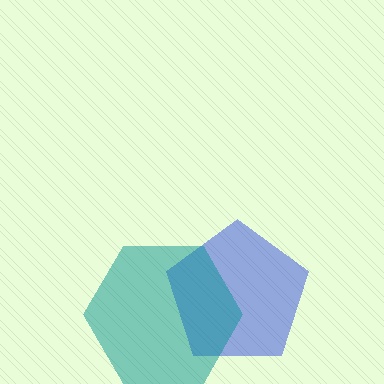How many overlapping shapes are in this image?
There are 2 overlapping shapes in the image.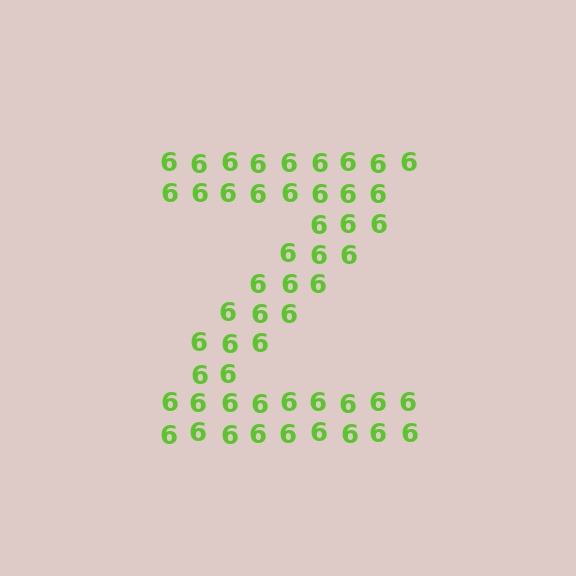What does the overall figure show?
The overall figure shows the letter Z.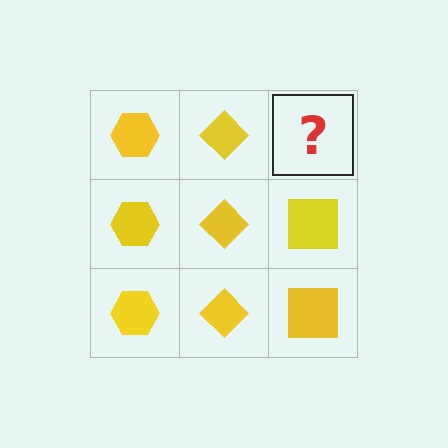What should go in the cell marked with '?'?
The missing cell should contain a yellow square.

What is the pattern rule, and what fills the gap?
The rule is that each column has a consistent shape. The gap should be filled with a yellow square.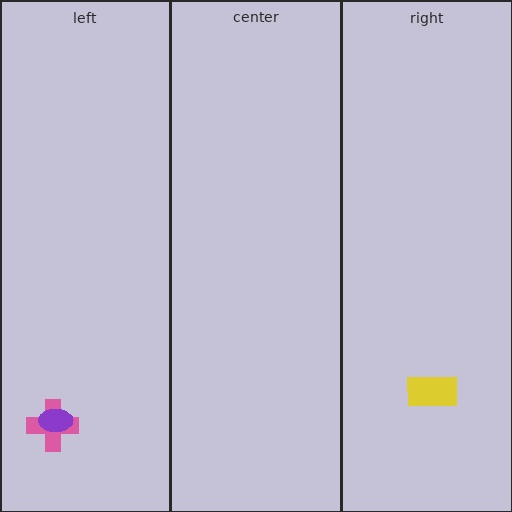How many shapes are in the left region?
2.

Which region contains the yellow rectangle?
The right region.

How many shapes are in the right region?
1.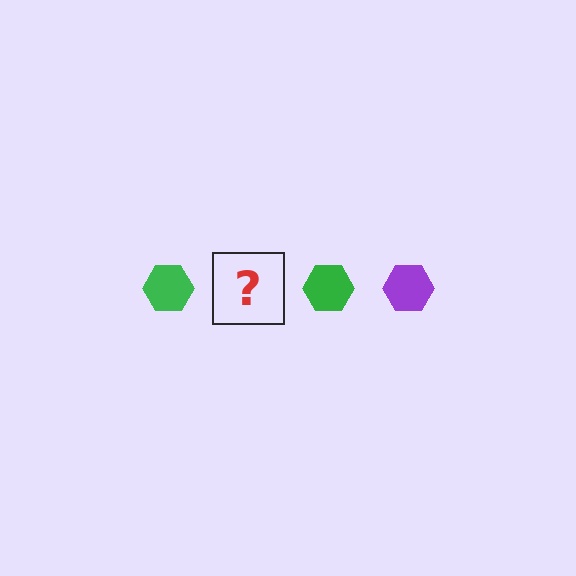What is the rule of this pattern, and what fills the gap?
The rule is that the pattern cycles through green, purple hexagons. The gap should be filled with a purple hexagon.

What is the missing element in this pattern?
The missing element is a purple hexagon.